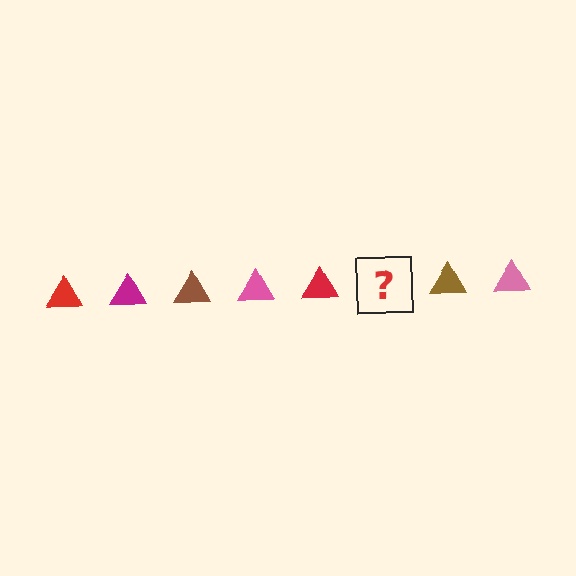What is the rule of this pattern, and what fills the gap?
The rule is that the pattern cycles through red, magenta, brown, pink triangles. The gap should be filled with a magenta triangle.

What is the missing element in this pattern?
The missing element is a magenta triangle.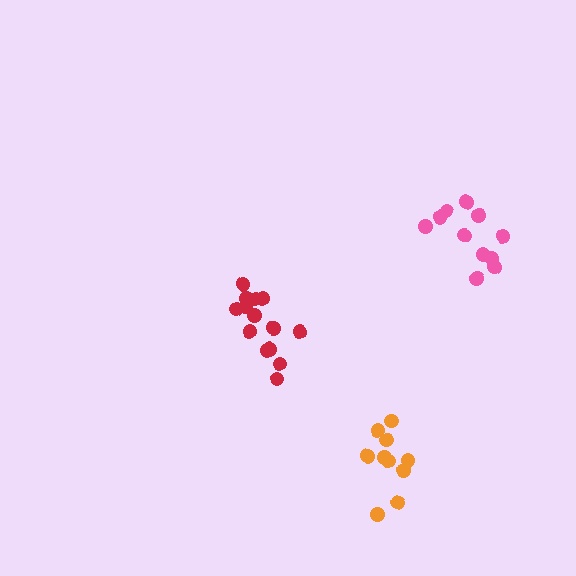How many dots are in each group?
Group 1: 10 dots, Group 2: 12 dots, Group 3: 14 dots (36 total).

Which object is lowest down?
The orange cluster is bottommost.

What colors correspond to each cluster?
The clusters are colored: orange, pink, red.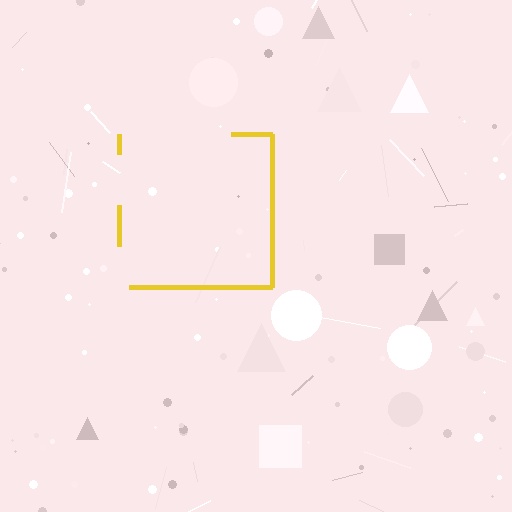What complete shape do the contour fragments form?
The contour fragments form a square.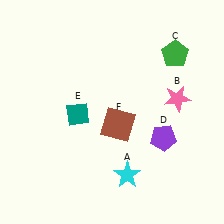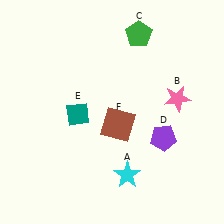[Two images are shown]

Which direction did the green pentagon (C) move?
The green pentagon (C) moved left.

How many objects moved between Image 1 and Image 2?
1 object moved between the two images.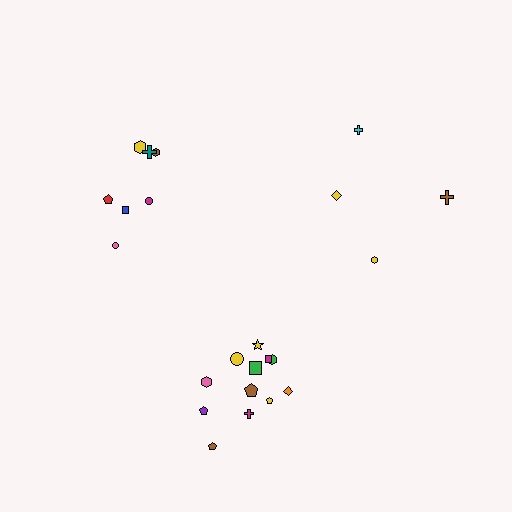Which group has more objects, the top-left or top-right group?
The top-left group.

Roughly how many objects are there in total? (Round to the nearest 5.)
Roughly 25 objects in total.